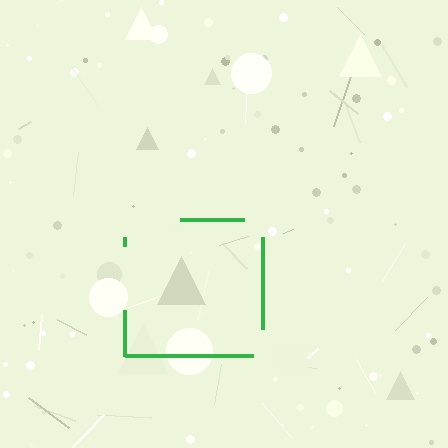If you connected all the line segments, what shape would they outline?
They would outline a square.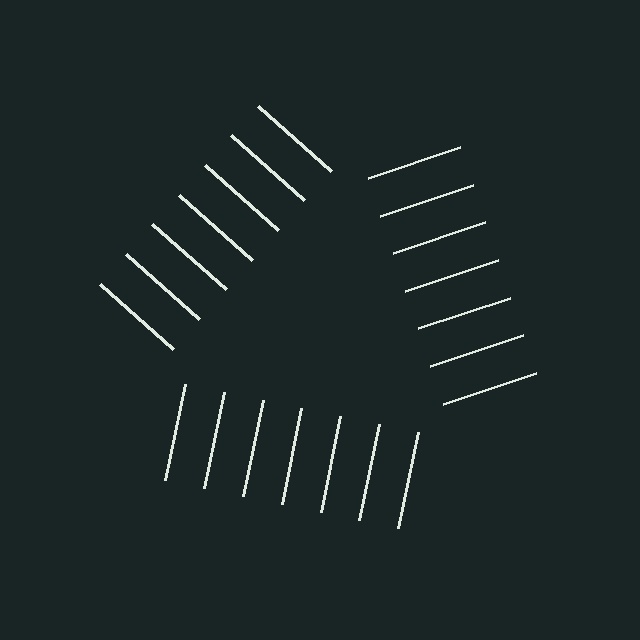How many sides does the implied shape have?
3 sides — the line-ends trace a triangle.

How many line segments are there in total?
21 — 7 along each of the 3 edges.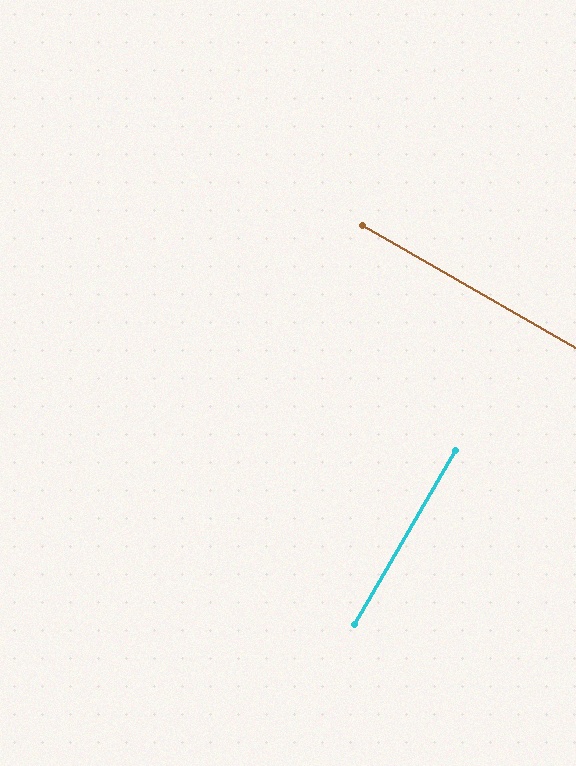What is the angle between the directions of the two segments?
Approximately 90 degrees.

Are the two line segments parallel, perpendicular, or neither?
Perpendicular — they meet at approximately 90°.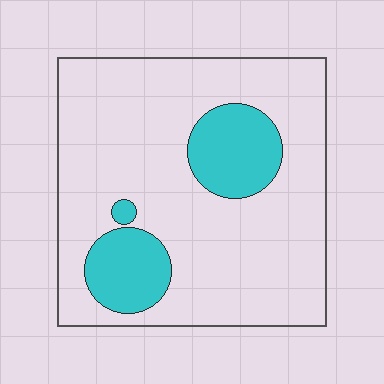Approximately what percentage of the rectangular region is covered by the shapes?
Approximately 20%.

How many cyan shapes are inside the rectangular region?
3.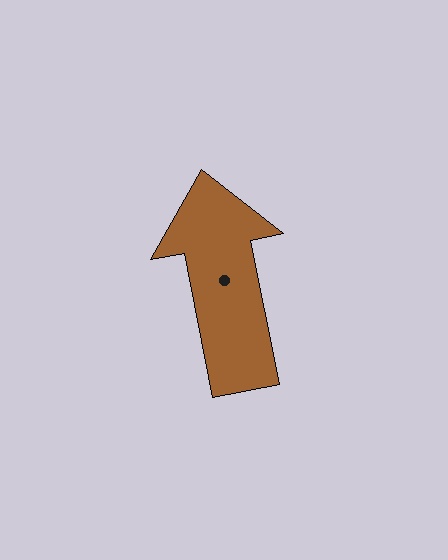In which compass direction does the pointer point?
North.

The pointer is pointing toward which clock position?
Roughly 12 o'clock.